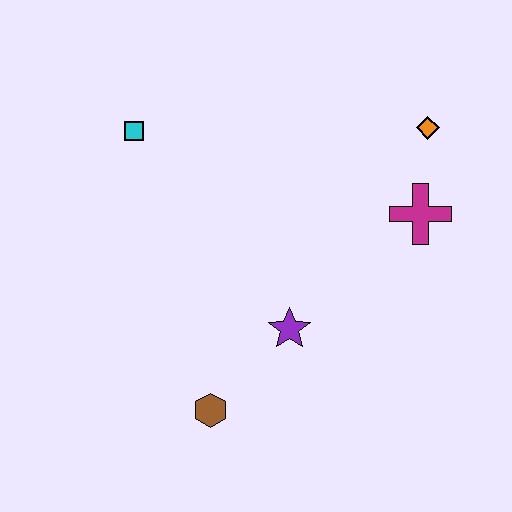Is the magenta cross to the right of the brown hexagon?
Yes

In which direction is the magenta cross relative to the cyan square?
The magenta cross is to the right of the cyan square.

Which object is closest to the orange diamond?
The magenta cross is closest to the orange diamond.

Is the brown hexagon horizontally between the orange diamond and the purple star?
No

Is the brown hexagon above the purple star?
No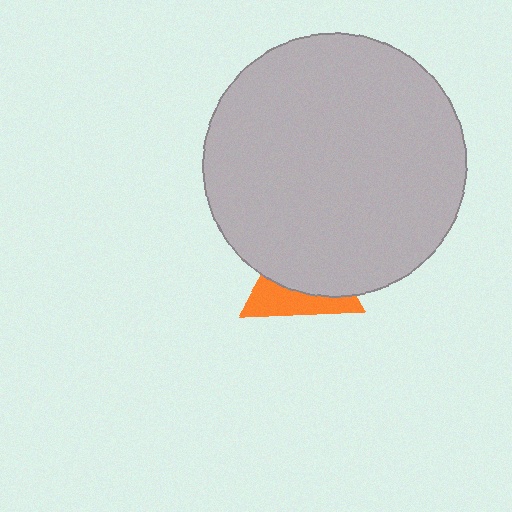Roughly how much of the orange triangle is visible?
A small part of it is visible (roughly 39%).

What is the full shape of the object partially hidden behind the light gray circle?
The partially hidden object is an orange triangle.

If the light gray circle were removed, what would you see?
You would see the complete orange triangle.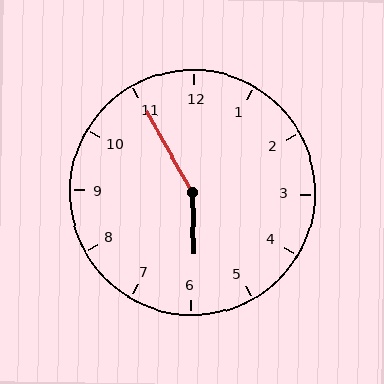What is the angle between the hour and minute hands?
Approximately 152 degrees.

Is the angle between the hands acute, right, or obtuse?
It is obtuse.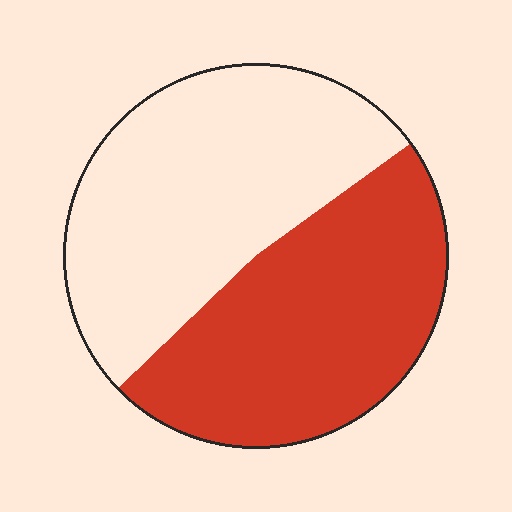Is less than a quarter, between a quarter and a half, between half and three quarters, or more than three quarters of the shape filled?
Between a quarter and a half.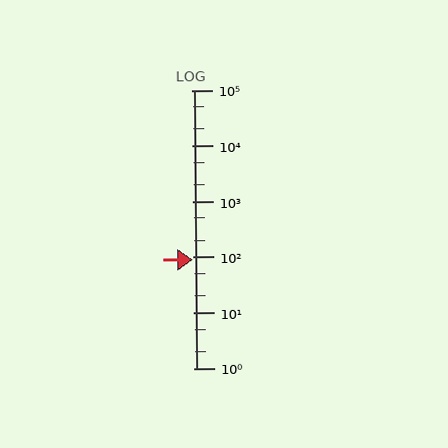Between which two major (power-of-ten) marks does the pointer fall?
The pointer is between 10 and 100.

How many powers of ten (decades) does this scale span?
The scale spans 5 decades, from 1 to 100000.